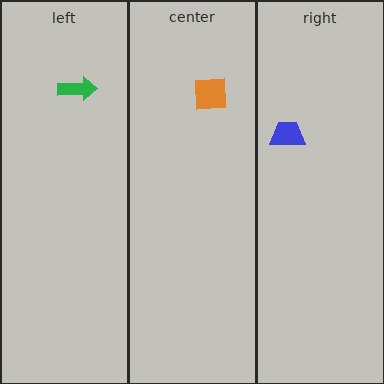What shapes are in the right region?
The blue trapezoid.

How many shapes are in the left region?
1.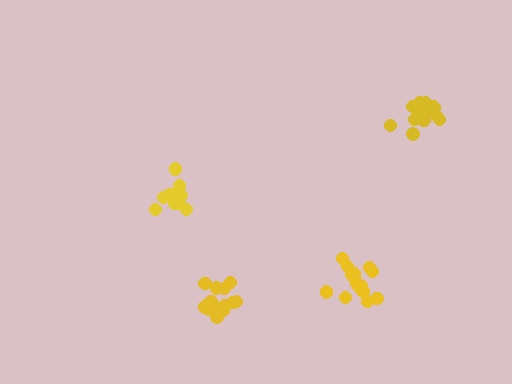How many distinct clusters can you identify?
There are 4 distinct clusters.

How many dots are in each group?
Group 1: 15 dots, Group 2: 14 dots, Group 3: 11 dots, Group 4: 15 dots (55 total).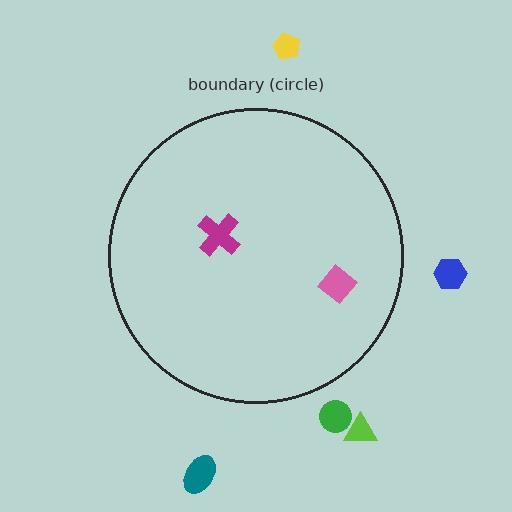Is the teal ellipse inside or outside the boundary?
Outside.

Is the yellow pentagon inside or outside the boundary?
Outside.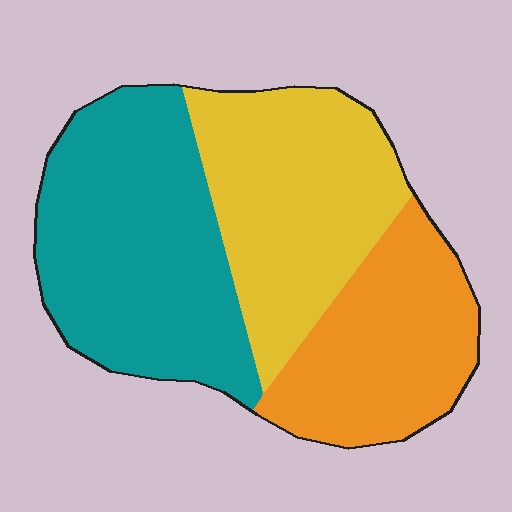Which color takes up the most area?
Teal, at roughly 40%.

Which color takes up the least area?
Orange, at roughly 25%.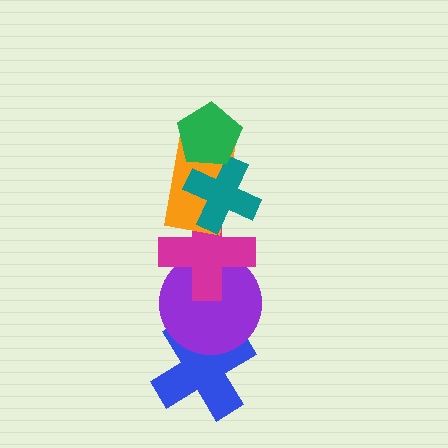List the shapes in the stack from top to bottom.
From top to bottom: the green pentagon, the teal cross, the orange rectangle, the magenta cross, the purple circle, the blue cross.